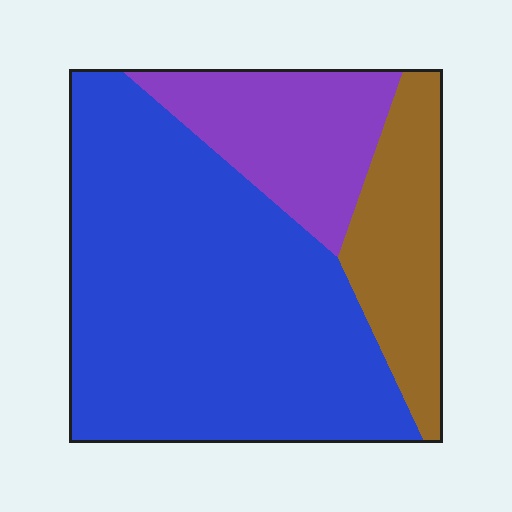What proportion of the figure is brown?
Brown takes up less than a quarter of the figure.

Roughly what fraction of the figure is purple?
Purple covers about 20% of the figure.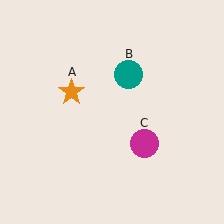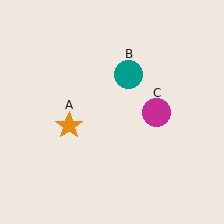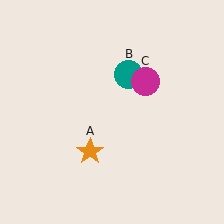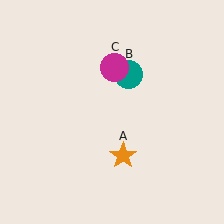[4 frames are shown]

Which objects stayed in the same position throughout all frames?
Teal circle (object B) remained stationary.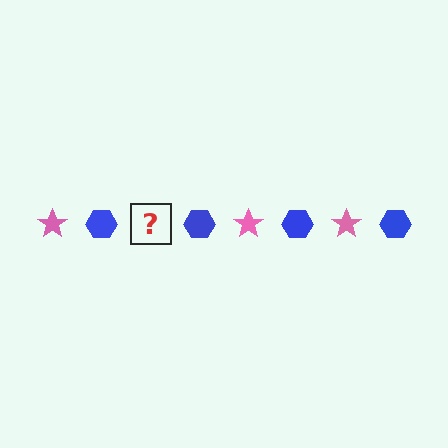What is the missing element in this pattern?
The missing element is a pink star.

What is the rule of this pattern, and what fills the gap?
The rule is that the pattern alternates between pink star and blue hexagon. The gap should be filled with a pink star.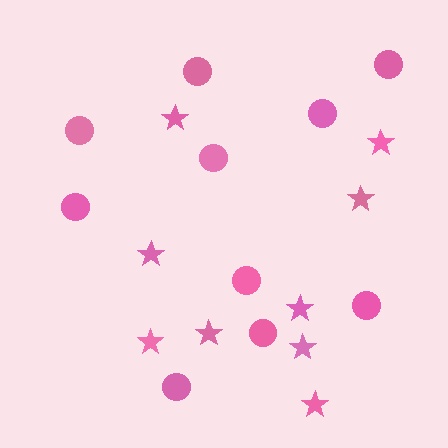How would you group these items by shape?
There are 2 groups: one group of stars (9) and one group of circles (10).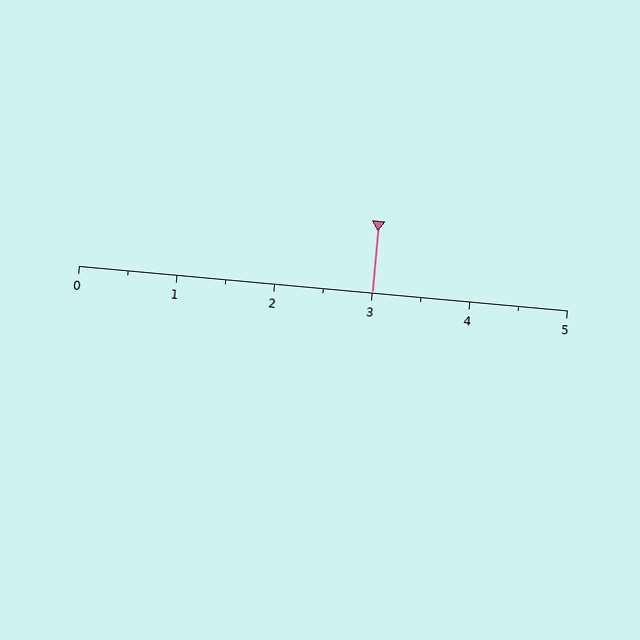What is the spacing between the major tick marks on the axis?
The major ticks are spaced 1 apart.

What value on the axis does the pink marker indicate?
The marker indicates approximately 3.